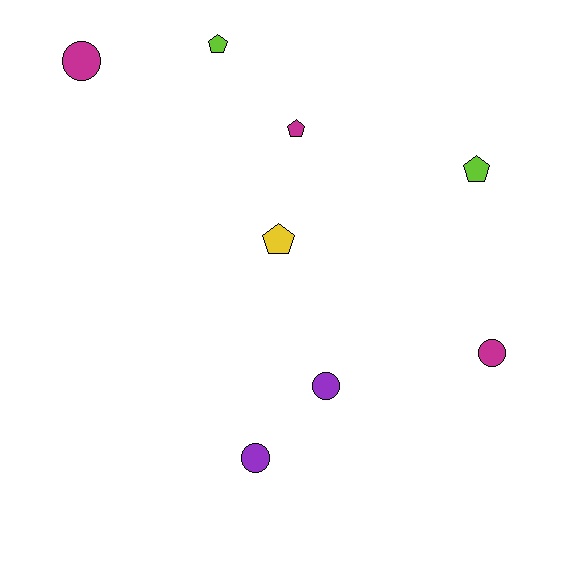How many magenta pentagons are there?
There is 1 magenta pentagon.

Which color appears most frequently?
Magenta, with 3 objects.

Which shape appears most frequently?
Pentagon, with 4 objects.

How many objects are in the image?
There are 8 objects.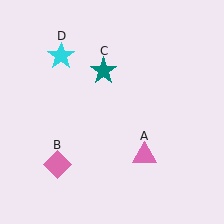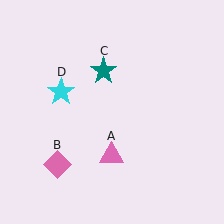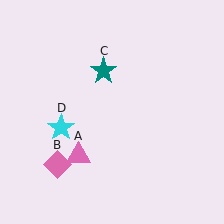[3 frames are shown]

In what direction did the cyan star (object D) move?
The cyan star (object D) moved down.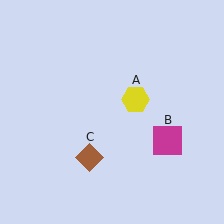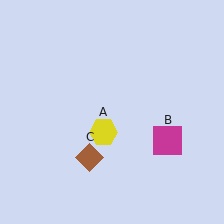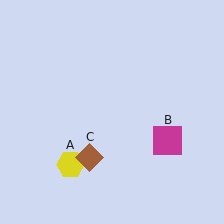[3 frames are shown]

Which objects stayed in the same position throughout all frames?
Magenta square (object B) and brown diamond (object C) remained stationary.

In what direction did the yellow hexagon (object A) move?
The yellow hexagon (object A) moved down and to the left.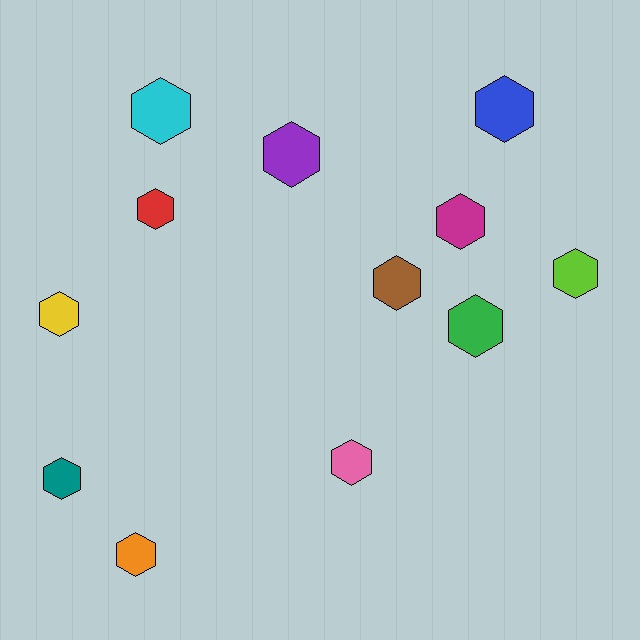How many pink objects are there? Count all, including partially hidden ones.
There is 1 pink object.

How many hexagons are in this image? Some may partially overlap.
There are 12 hexagons.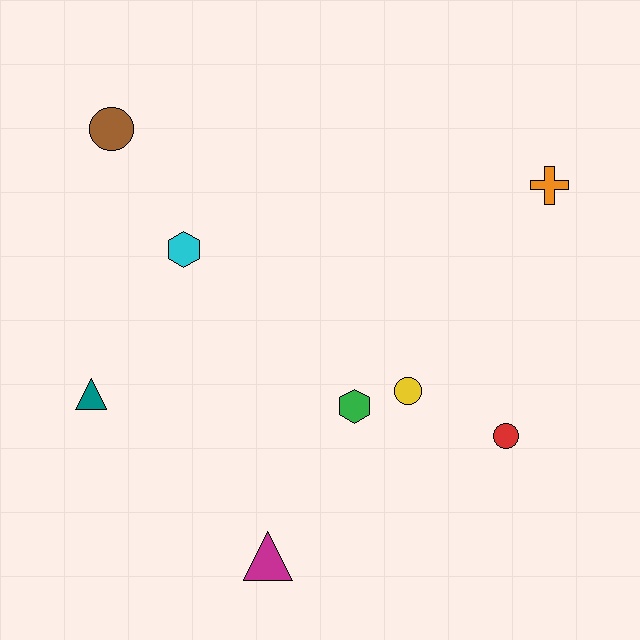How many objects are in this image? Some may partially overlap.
There are 8 objects.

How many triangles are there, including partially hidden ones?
There are 2 triangles.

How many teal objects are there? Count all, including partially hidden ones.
There is 1 teal object.